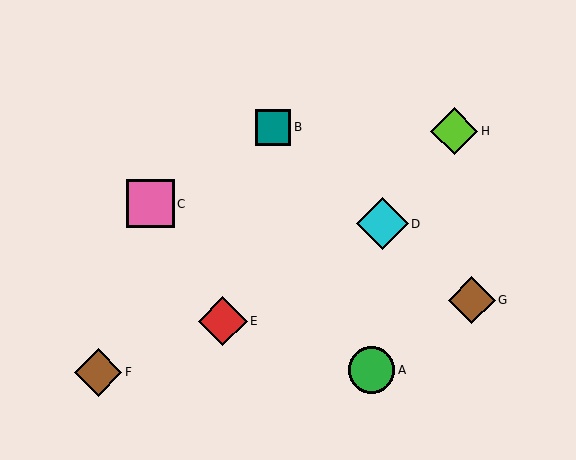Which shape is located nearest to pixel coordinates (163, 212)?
The pink square (labeled C) at (151, 204) is nearest to that location.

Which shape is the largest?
The cyan diamond (labeled D) is the largest.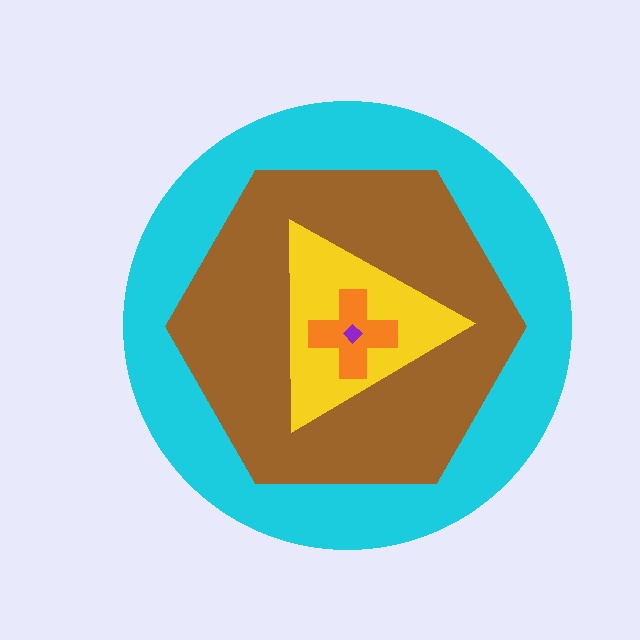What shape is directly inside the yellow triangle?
The orange cross.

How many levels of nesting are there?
5.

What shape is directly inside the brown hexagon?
The yellow triangle.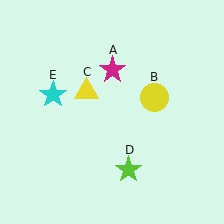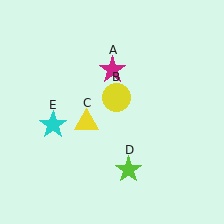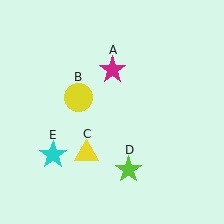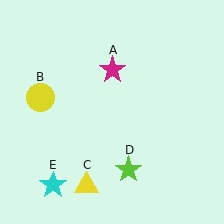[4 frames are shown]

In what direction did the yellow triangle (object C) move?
The yellow triangle (object C) moved down.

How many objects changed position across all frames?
3 objects changed position: yellow circle (object B), yellow triangle (object C), cyan star (object E).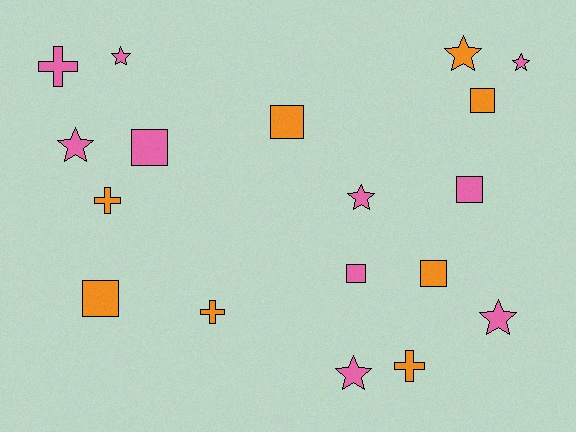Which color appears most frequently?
Pink, with 10 objects.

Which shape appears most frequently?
Star, with 7 objects.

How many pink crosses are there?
There is 1 pink cross.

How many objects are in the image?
There are 18 objects.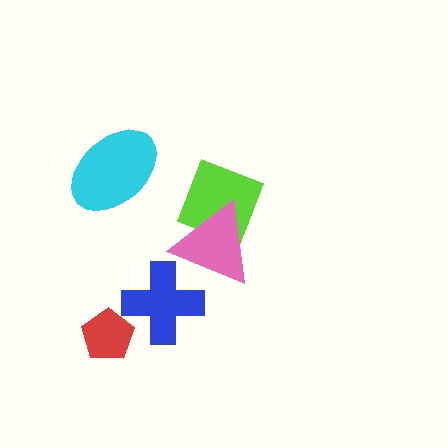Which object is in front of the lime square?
The pink triangle is in front of the lime square.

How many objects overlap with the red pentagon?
0 objects overlap with the red pentagon.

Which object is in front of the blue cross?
The pink triangle is in front of the blue cross.